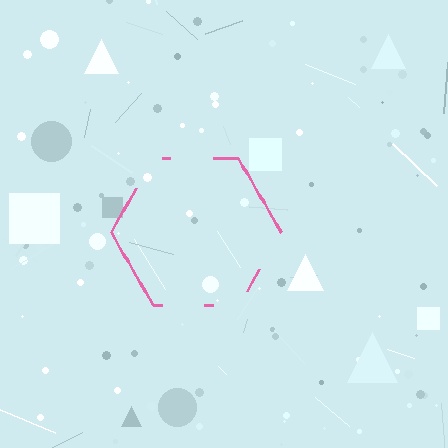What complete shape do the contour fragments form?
The contour fragments form a hexagon.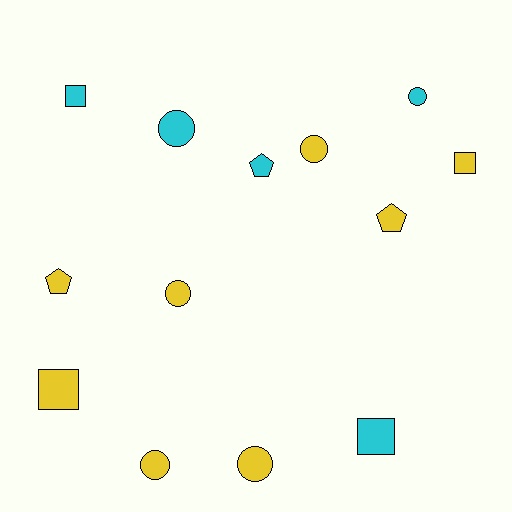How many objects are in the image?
There are 13 objects.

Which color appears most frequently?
Yellow, with 8 objects.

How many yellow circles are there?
There are 4 yellow circles.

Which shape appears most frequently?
Circle, with 6 objects.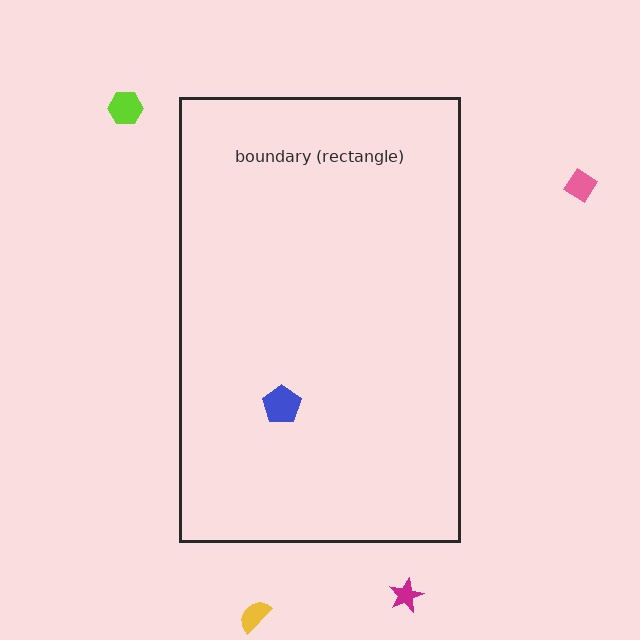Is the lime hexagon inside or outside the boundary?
Outside.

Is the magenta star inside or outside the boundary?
Outside.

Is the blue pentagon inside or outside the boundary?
Inside.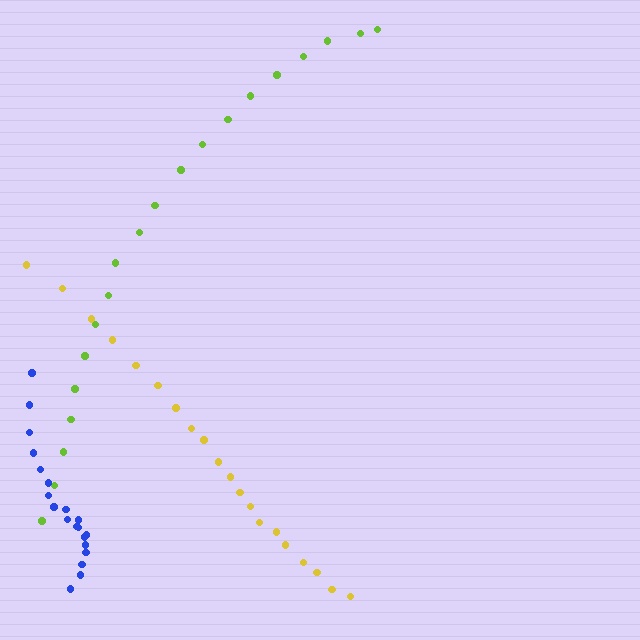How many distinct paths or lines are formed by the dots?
There are 3 distinct paths.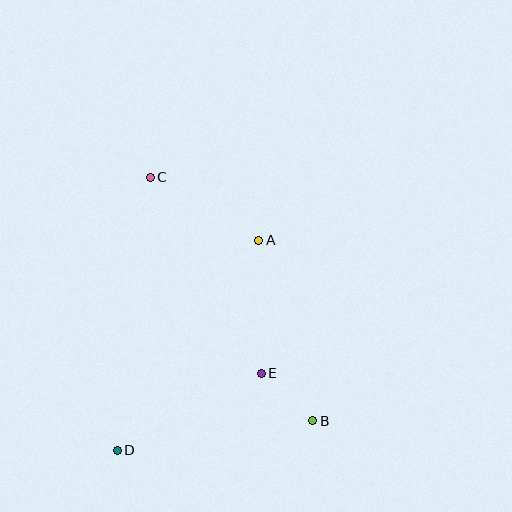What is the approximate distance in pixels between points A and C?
The distance between A and C is approximately 125 pixels.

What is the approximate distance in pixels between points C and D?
The distance between C and D is approximately 275 pixels.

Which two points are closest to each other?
Points B and E are closest to each other.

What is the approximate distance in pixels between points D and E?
The distance between D and E is approximately 163 pixels.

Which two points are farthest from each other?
Points B and C are farthest from each other.